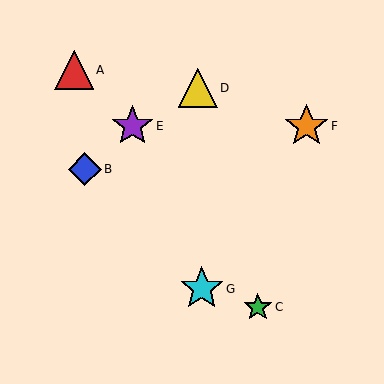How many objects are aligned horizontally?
2 objects (E, F) are aligned horizontally.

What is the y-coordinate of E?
Object E is at y≈126.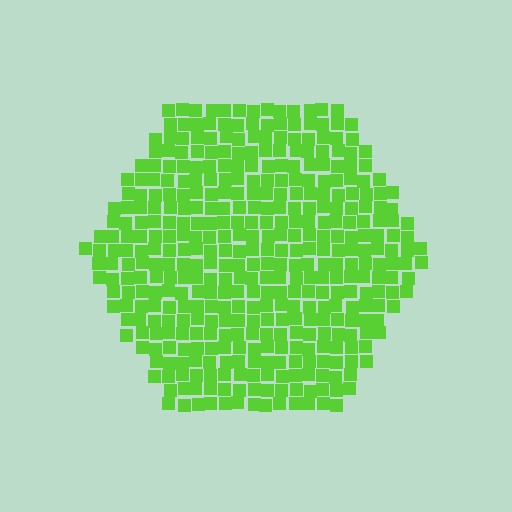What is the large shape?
The large shape is a hexagon.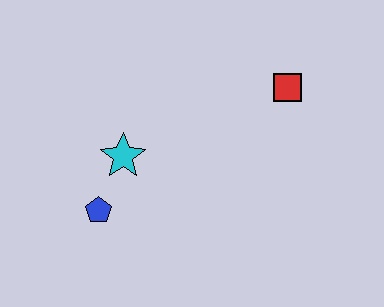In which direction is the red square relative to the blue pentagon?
The red square is to the right of the blue pentagon.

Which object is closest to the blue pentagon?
The cyan star is closest to the blue pentagon.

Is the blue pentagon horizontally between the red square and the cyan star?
No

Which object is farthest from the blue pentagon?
The red square is farthest from the blue pentagon.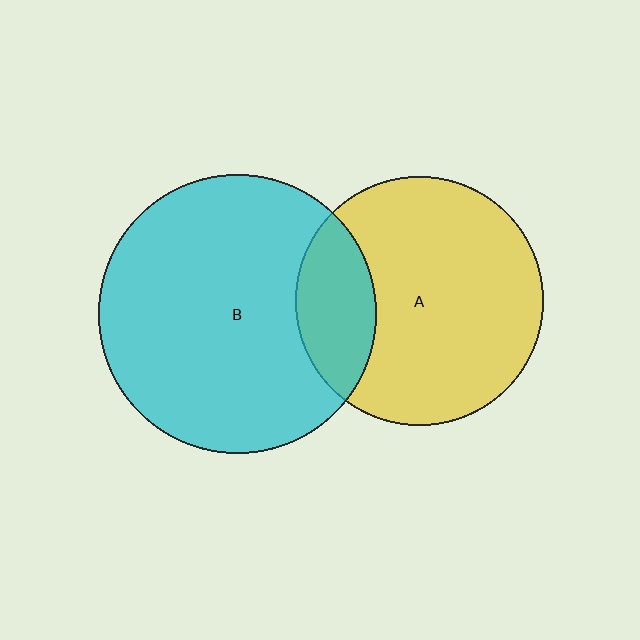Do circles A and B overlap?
Yes.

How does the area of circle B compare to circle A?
Approximately 1.3 times.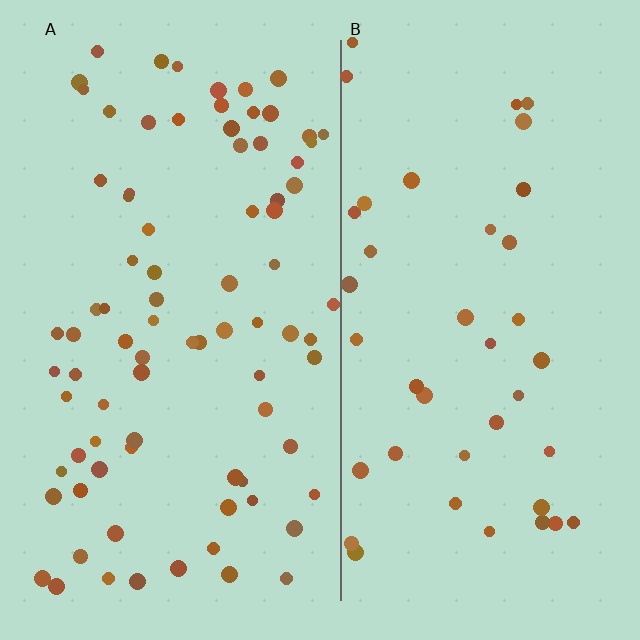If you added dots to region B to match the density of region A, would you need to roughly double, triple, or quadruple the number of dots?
Approximately double.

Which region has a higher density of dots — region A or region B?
A (the left).